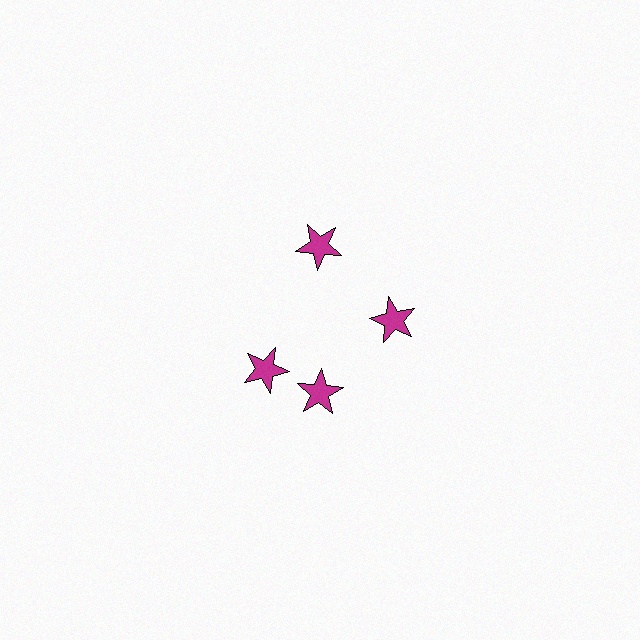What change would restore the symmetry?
The symmetry would be restored by rotating it back into even spacing with its neighbors so that all 4 stars sit at equal angles and equal distance from the center.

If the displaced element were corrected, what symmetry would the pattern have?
It would have 4-fold rotational symmetry — the pattern would map onto itself every 90 degrees.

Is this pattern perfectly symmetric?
No. The 4 magenta stars are arranged in a ring, but one element near the 9 o'clock position is rotated out of alignment along the ring, breaking the 4-fold rotational symmetry.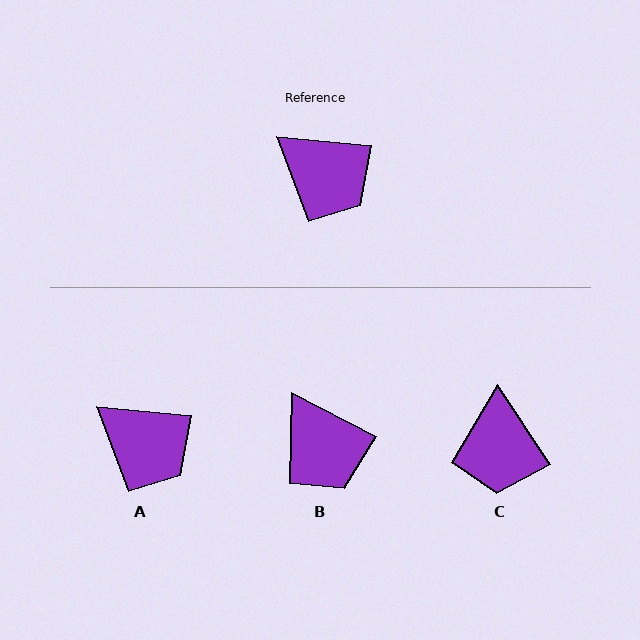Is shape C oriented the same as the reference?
No, it is off by about 51 degrees.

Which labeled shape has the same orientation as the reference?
A.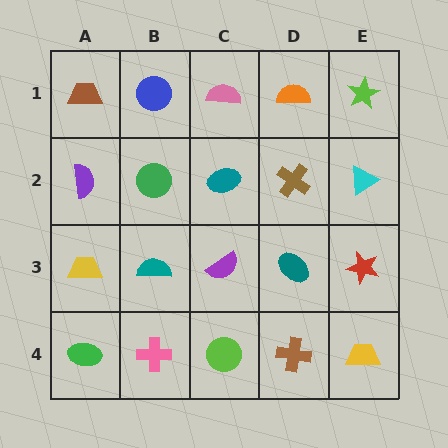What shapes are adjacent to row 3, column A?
A purple semicircle (row 2, column A), a green ellipse (row 4, column A), a teal semicircle (row 3, column B).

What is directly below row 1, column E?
A cyan triangle.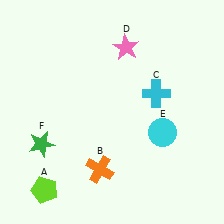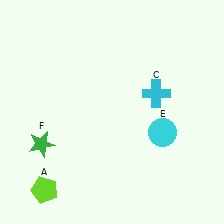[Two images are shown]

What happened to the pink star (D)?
The pink star (D) was removed in Image 2. It was in the top-right area of Image 1.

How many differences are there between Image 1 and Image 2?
There are 2 differences between the two images.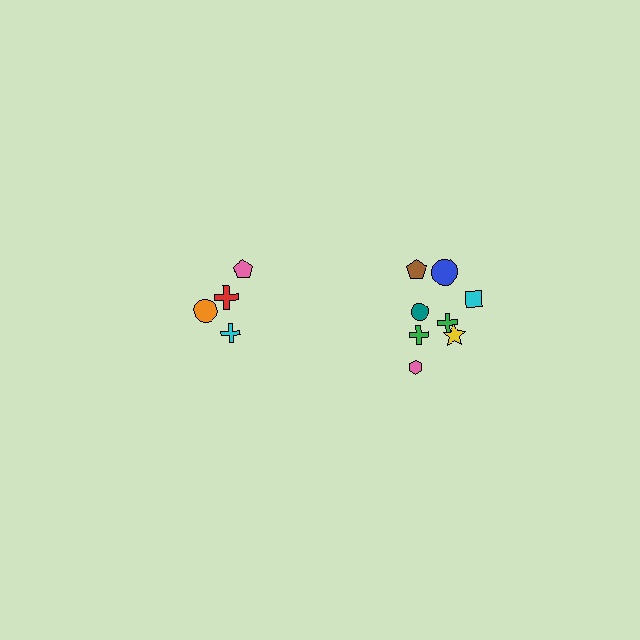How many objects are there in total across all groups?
There are 12 objects.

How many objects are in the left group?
There are 4 objects.